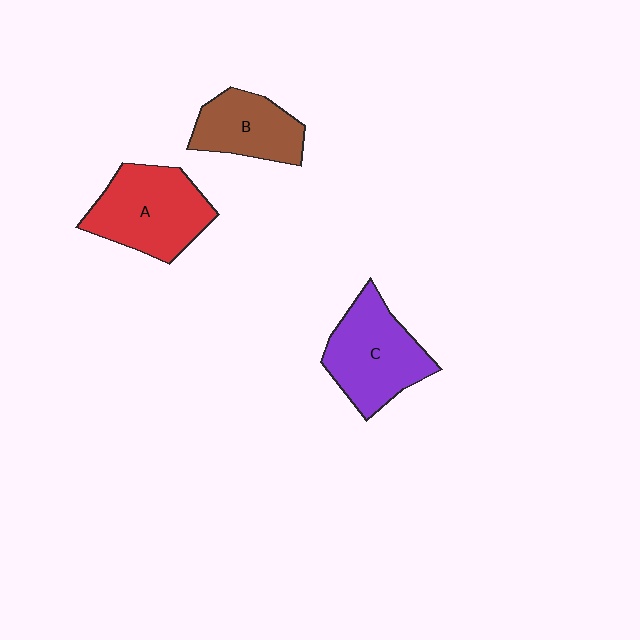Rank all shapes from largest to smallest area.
From largest to smallest: A (red), C (purple), B (brown).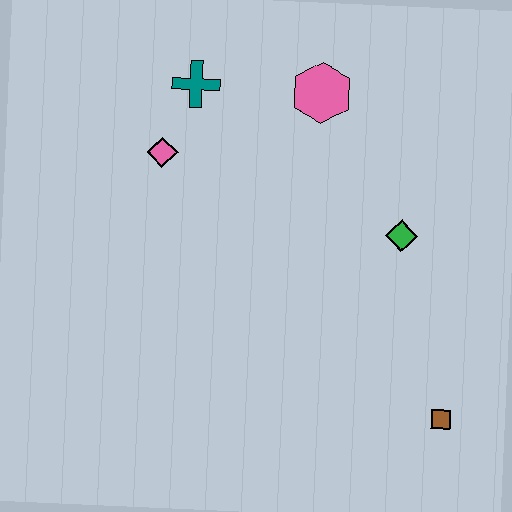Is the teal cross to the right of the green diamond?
No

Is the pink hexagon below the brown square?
No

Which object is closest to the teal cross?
The pink diamond is closest to the teal cross.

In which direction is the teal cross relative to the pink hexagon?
The teal cross is to the left of the pink hexagon.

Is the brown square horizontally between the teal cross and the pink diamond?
No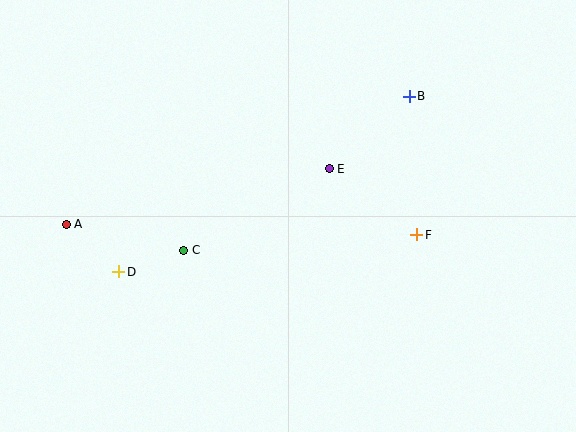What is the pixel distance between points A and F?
The distance between A and F is 351 pixels.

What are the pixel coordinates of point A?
Point A is at (66, 224).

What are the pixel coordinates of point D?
Point D is at (119, 272).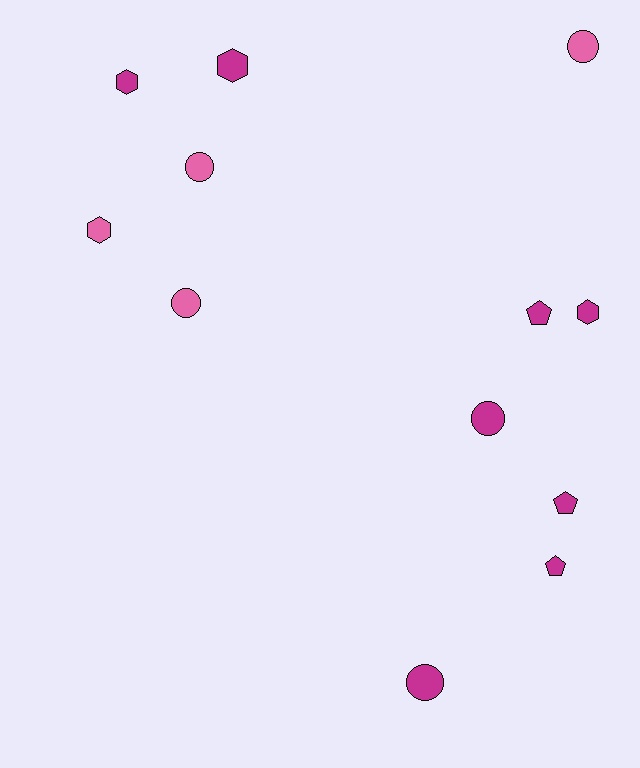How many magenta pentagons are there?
There are 3 magenta pentagons.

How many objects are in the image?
There are 12 objects.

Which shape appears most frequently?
Circle, with 5 objects.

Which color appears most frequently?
Magenta, with 8 objects.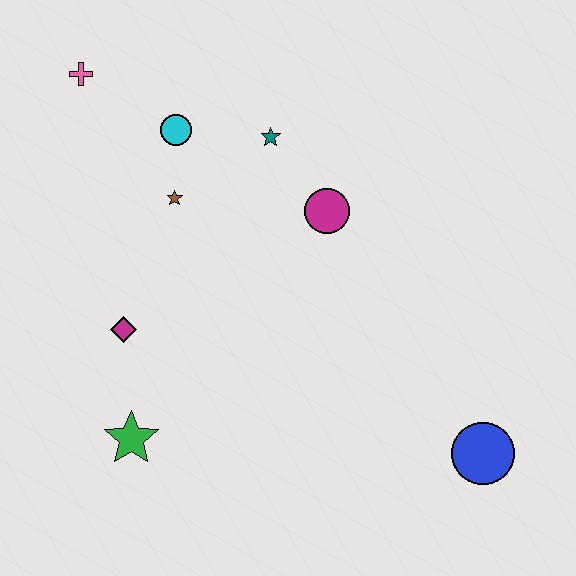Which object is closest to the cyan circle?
The brown star is closest to the cyan circle.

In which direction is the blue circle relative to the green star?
The blue circle is to the right of the green star.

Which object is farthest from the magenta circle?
The green star is farthest from the magenta circle.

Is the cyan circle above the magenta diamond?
Yes